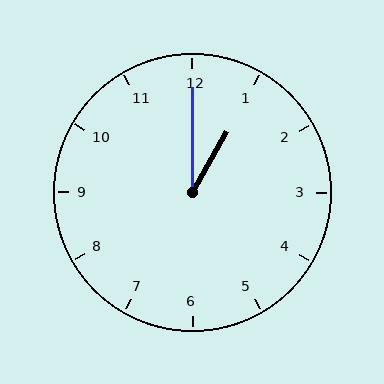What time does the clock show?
1:00.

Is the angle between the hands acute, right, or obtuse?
It is acute.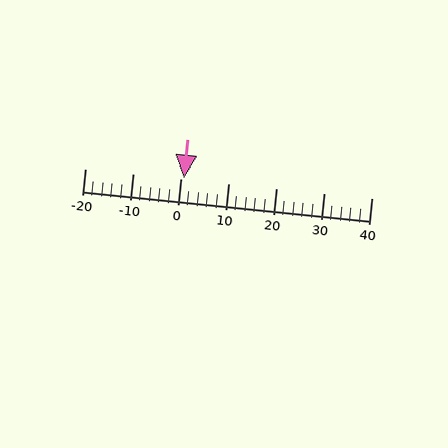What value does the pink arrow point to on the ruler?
The pink arrow points to approximately 1.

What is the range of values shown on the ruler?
The ruler shows values from -20 to 40.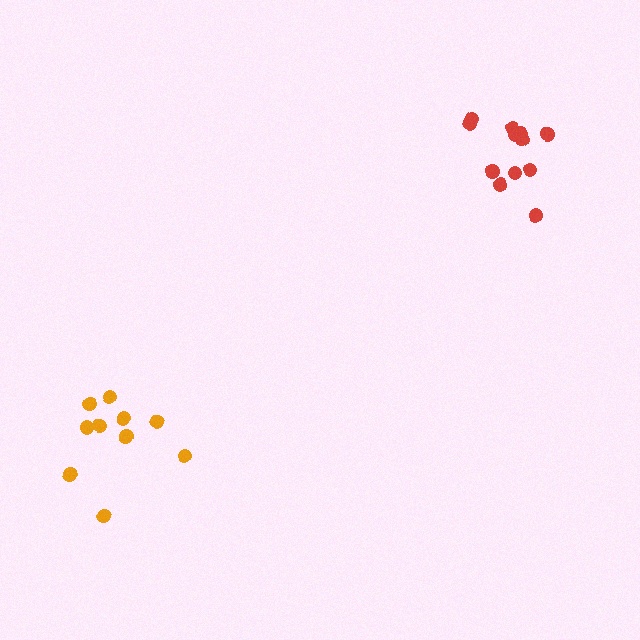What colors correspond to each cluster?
The clusters are colored: orange, red.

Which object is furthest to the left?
The orange cluster is leftmost.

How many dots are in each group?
Group 1: 10 dots, Group 2: 12 dots (22 total).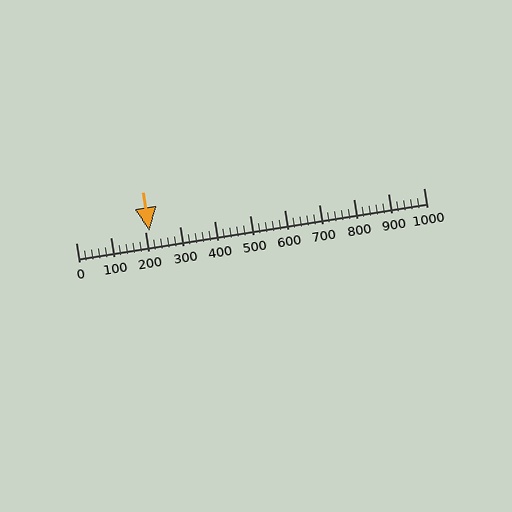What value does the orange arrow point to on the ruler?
The orange arrow points to approximately 213.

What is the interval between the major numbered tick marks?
The major tick marks are spaced 100 units apart.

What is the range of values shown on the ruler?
The ruler shows values from 0 to 1000.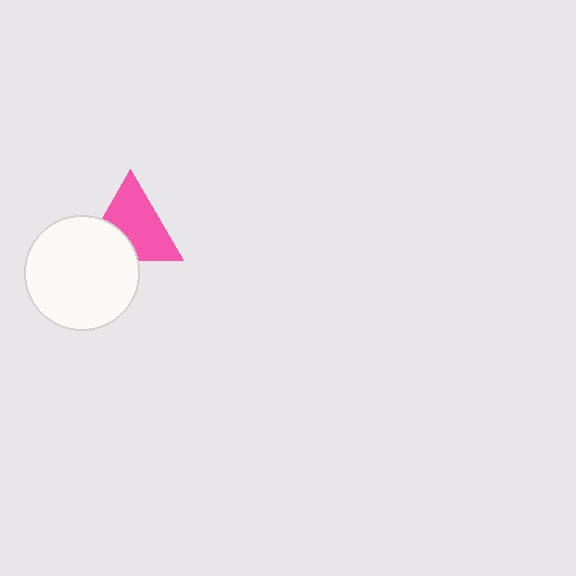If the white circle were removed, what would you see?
You would see the complete pink triangle.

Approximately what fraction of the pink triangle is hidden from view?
Roughly 32% of the pink triangle is hidden behind the white circle.